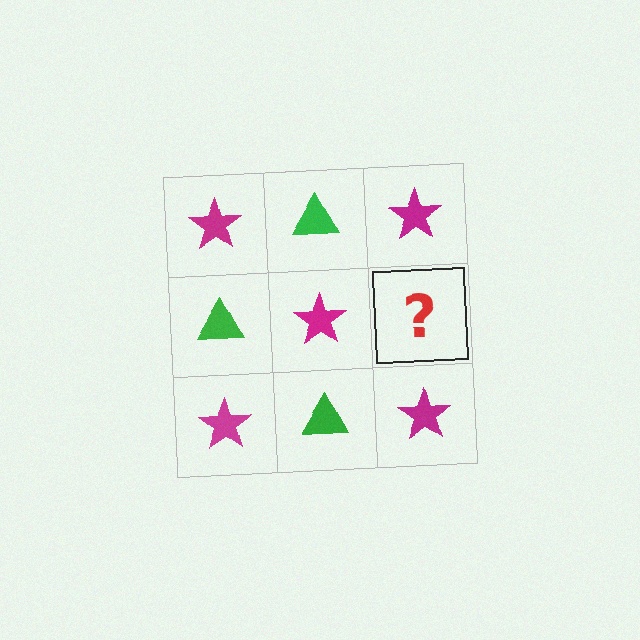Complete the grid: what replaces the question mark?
The question mark should be replaced with a green triangle.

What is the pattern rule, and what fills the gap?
The rule is that it alternates magenta star and green triangle in a checkerboard pattern. The gap should be filled with a green triangle.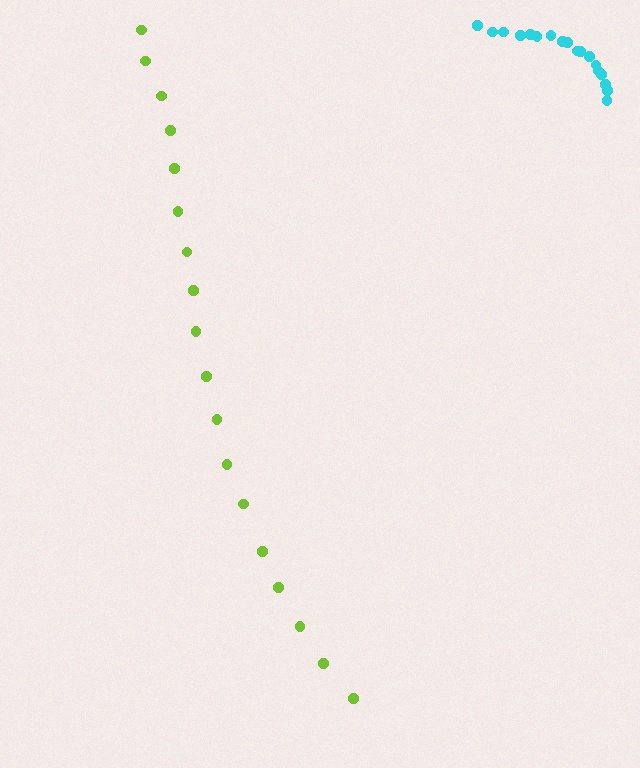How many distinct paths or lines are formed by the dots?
There are 2 distinct paths.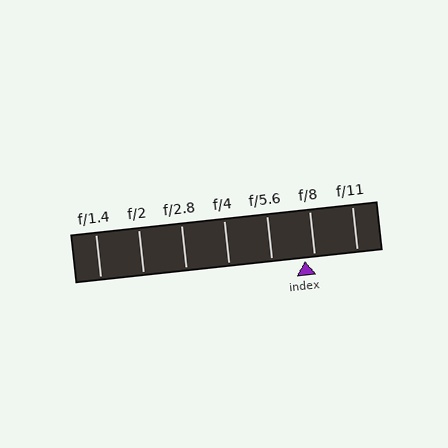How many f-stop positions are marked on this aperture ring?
There are 7 f-stop positions marked.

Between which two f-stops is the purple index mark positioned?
The index mark is between f/5.6 and f/8.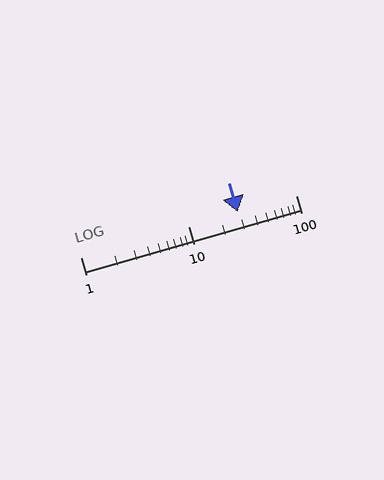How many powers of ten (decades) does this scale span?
The scale spans 2 decades, from 1 to 100.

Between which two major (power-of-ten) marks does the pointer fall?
The pointer is between 10 and 100.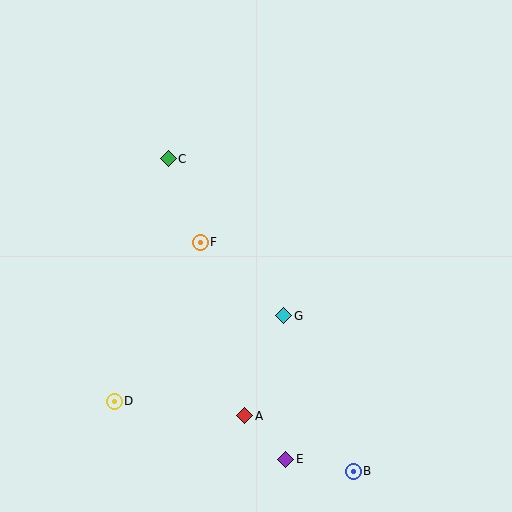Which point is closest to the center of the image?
Point F at (200, 242) is closest to the center.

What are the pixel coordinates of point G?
Point G is at (284, 316).